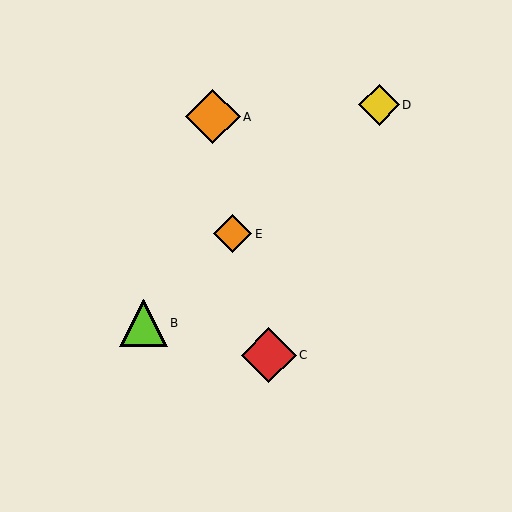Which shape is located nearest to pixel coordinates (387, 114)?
The yellow diamond (labeled D) at (379, 105) is nearest to that location.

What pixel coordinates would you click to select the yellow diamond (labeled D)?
Click at (379, 105) to select the yellow diamond D.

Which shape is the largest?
The orange diamond (labeled A) is the largest.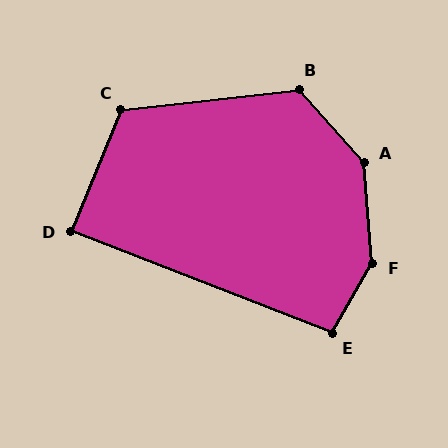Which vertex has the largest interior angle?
F, at approximately 146 degrees.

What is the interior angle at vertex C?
Approximately 119 degrees (obtuse).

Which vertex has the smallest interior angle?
D, at approximately 89 degrees.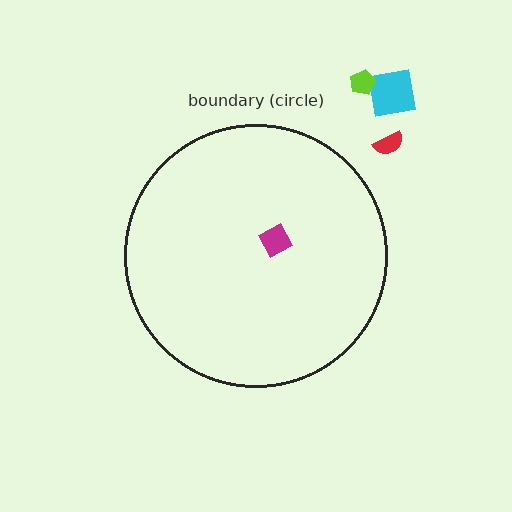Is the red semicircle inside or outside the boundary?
Outside.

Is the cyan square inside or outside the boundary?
Outside.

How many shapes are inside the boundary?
1 inside, 3 outside.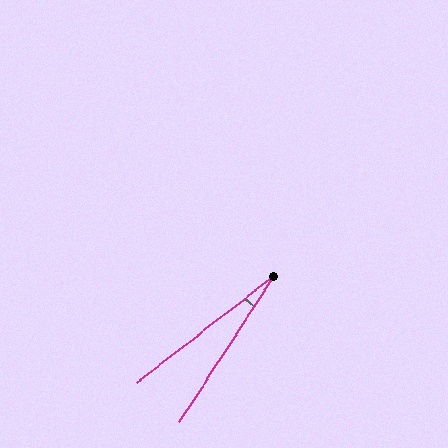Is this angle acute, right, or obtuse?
It is acute.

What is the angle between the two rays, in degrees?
Approximately 19 degrees.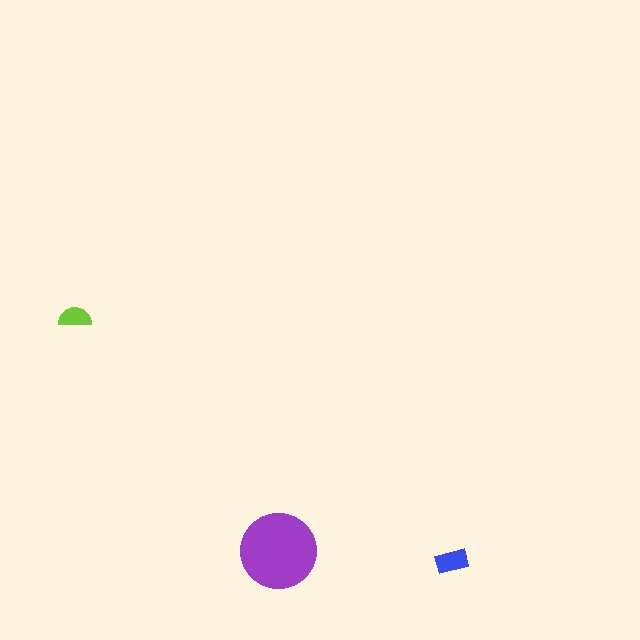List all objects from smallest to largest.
The lime semicircle, the blue rectangle, the purple circle.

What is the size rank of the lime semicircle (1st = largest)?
3rd.